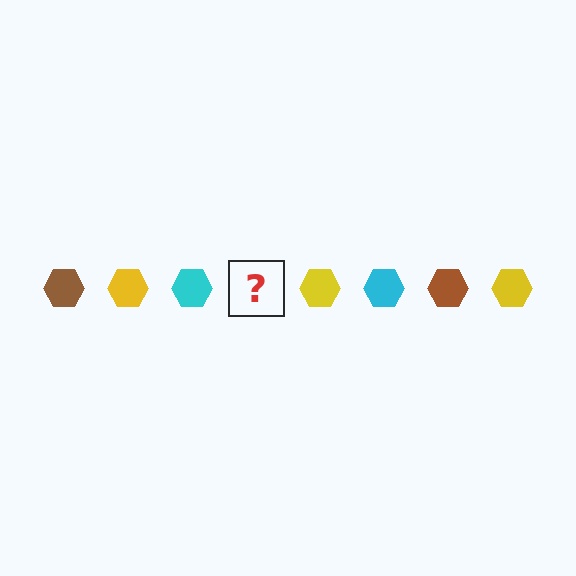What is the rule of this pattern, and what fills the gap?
The rule is that the pattern cycles through brown, yellow, cyan hexagons. The gap should be filled with a brown hexagon.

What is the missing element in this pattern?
The missing element is a brown hexagon.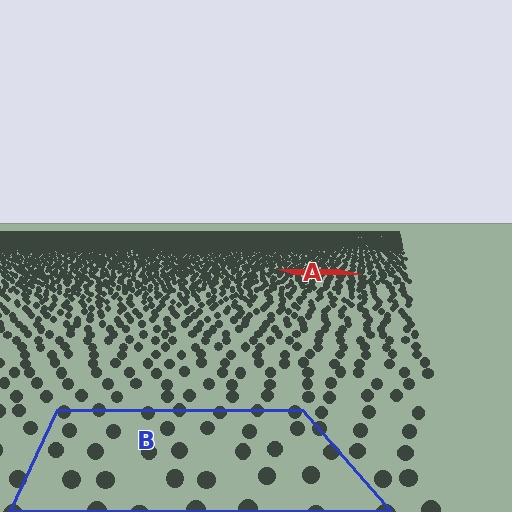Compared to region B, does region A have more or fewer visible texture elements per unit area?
Region A has more texture elements per unit area — they are packed more densely because it is farther away.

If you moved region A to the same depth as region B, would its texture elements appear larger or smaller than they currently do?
They would appear larger. At a closer depth, the same texture elements are projected at a bigger on-screen size.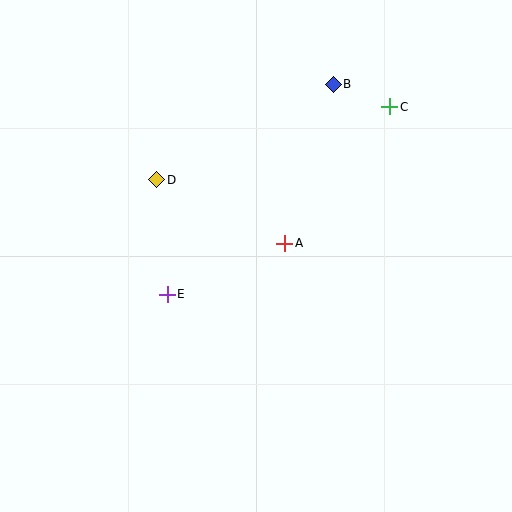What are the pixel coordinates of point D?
Point D is at (157, 180).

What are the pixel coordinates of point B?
Point B is at (333, 84).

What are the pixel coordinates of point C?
Point C is at (390, 107).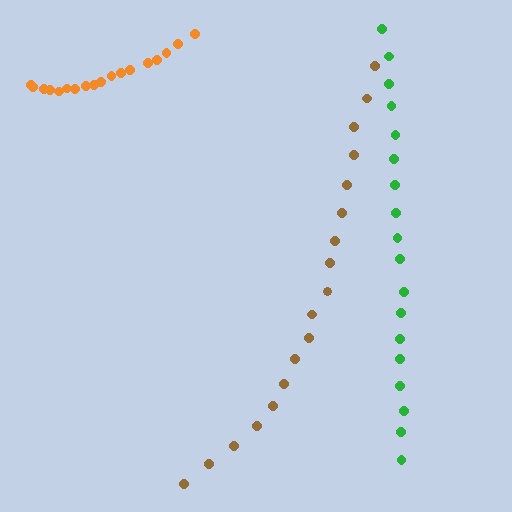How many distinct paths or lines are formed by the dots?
There are 3 distinct paths.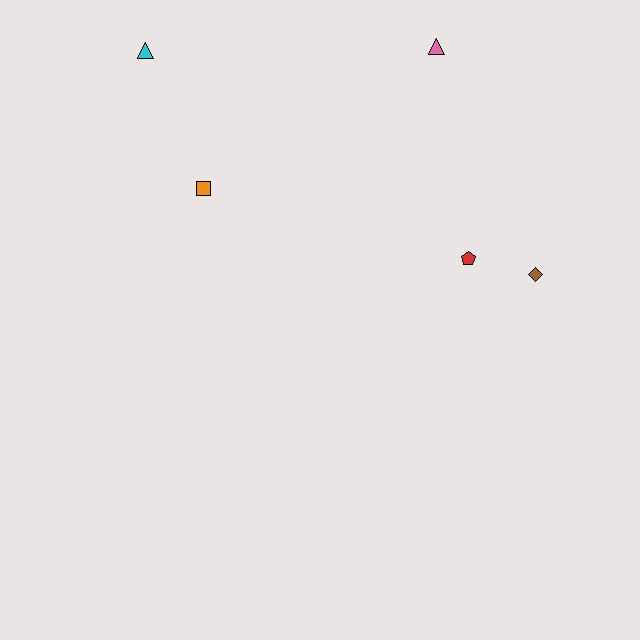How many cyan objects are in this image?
There is 1 cyan object.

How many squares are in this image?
There is 1 square.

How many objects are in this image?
There are 5 objects.